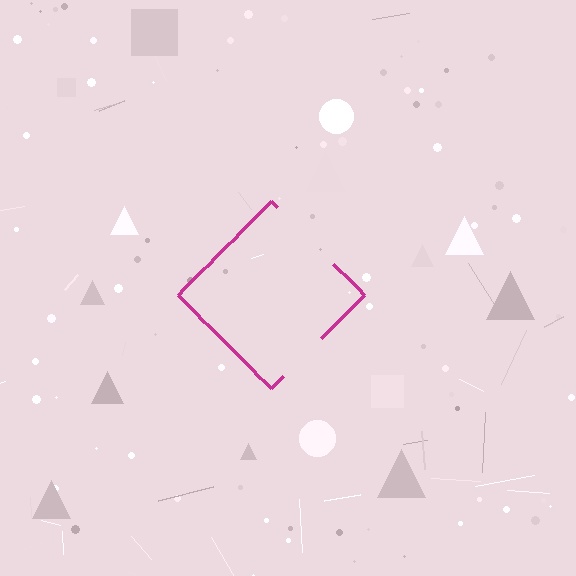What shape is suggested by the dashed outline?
The dashed outline suggests a diamond.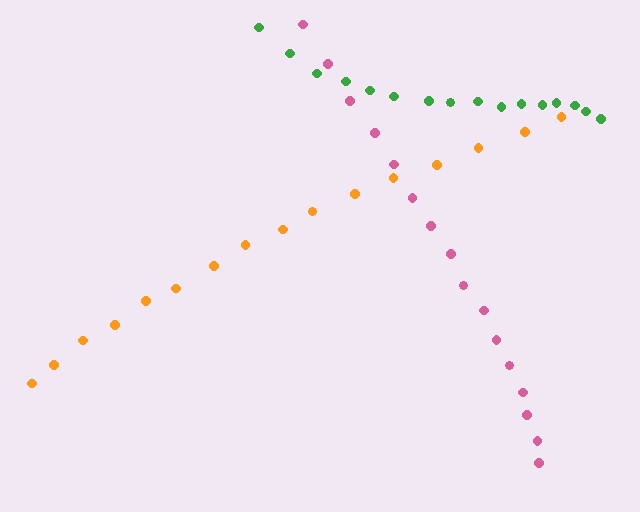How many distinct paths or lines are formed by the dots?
There are 3 distinct paths.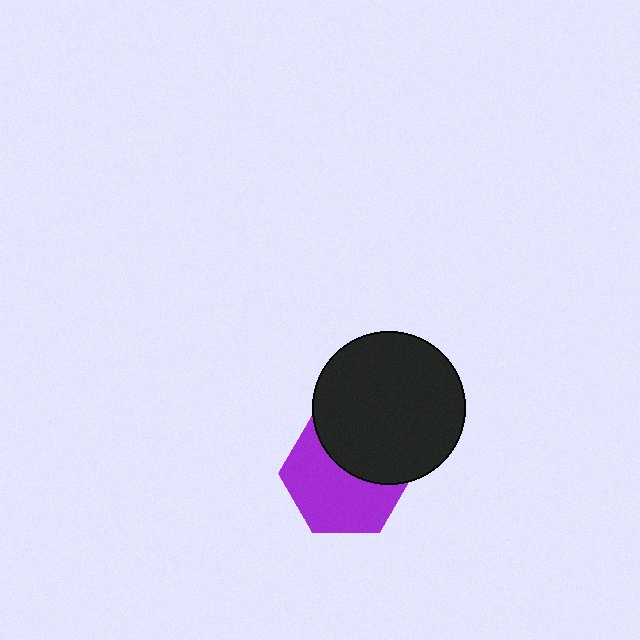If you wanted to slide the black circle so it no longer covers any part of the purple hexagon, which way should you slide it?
Slide it up — that is the most direct way to separate the two shapes.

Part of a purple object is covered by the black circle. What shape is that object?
It is a hexagon.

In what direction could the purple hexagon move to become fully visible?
The purple hexagon could move down. That would shift it out from behind the black circle entirely.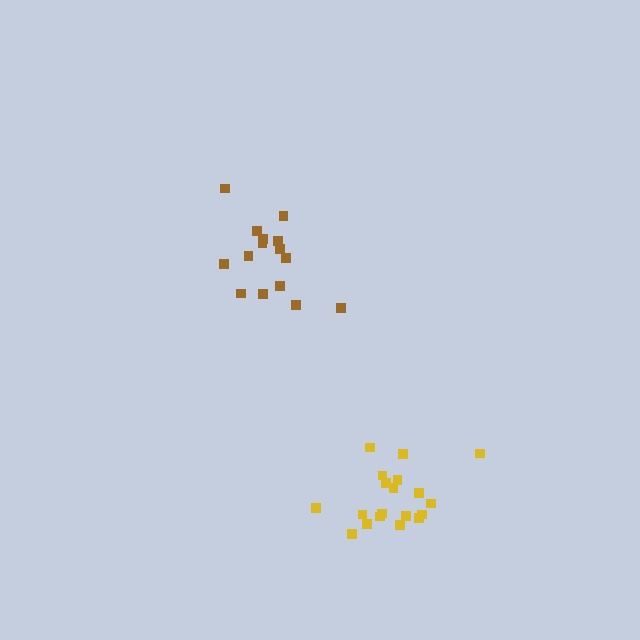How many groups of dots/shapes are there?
There are 2 groups.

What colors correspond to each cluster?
The clusters are colored: yellow, brown.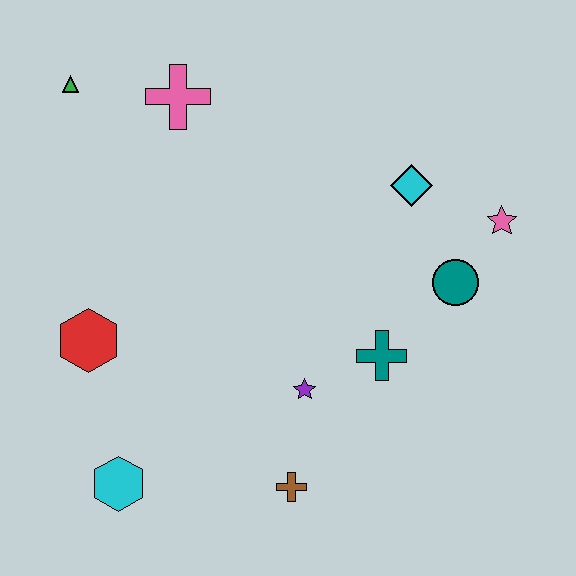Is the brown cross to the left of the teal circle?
Yes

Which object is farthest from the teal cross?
The green triangle is farthest from the teal cross.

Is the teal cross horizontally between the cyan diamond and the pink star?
No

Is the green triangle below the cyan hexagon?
No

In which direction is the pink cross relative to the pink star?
The pink cross is to the left of the pink star.